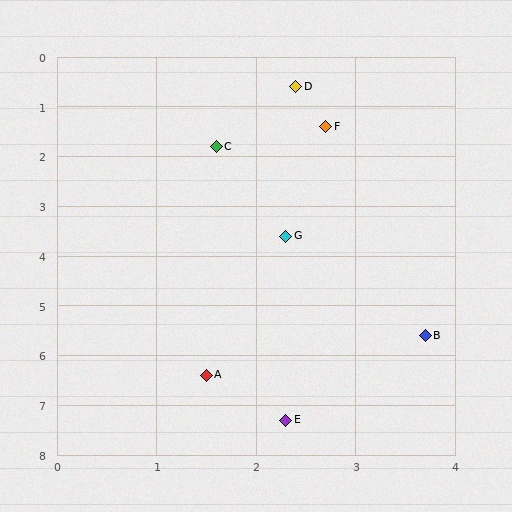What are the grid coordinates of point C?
Point C is at approximately (1.6, 1.8).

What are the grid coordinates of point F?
Point F is at approximately (2.7, 1.4).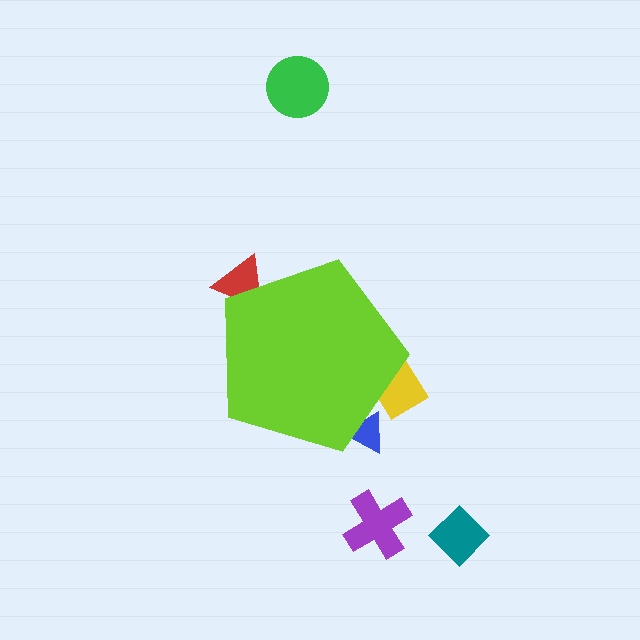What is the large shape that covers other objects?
A lime pentagon.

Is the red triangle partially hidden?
Yes, the red triangle is partially hidden behind the lime pentagon.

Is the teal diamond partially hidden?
No, the teal diamond is fully visible.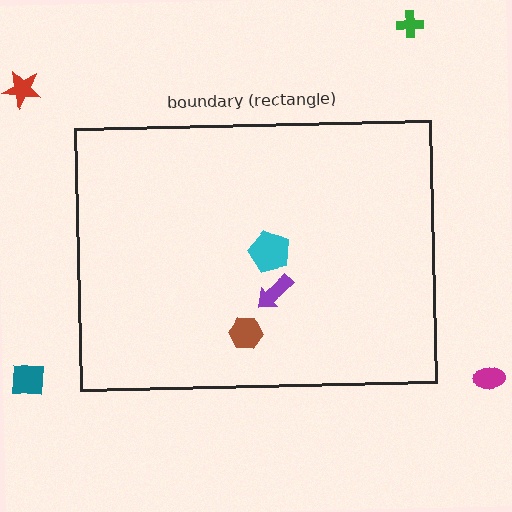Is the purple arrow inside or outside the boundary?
Inside.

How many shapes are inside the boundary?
3 inside, 4 outside.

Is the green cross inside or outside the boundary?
Outside.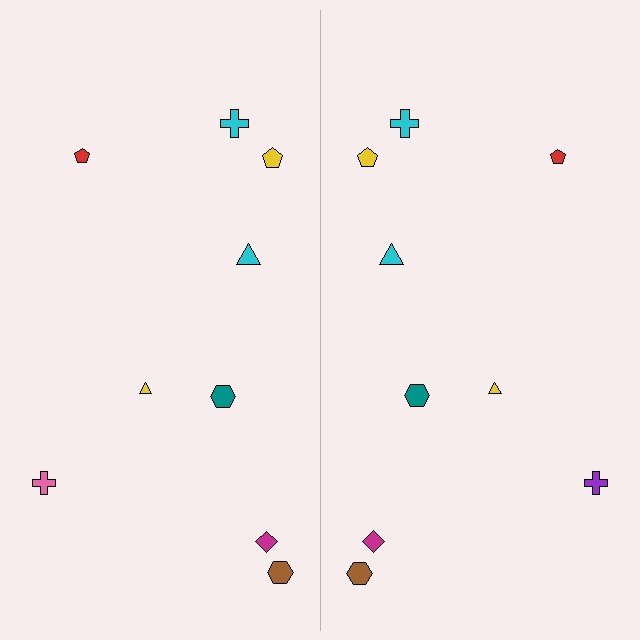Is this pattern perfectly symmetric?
No, the pattern is not perfectly symmetric. The purple cross on the right side breaks the symmetry — its mirror counterpart is pink.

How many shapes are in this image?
There are 18 shapes in this image.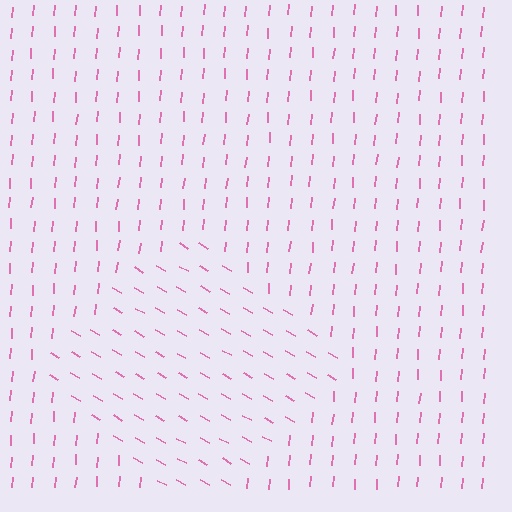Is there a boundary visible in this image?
Yes, there is a texture boundary formed by a change in line orientation.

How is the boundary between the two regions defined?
The boundary is defined purely by a change in line orientation (approximately 66 degrees difference). All lines are the same color and thickness.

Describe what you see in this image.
The image is filled with small pink line segments. A diamond region in the image has lines oriented differently from the surrounding lines, creating a visible texture boundary.